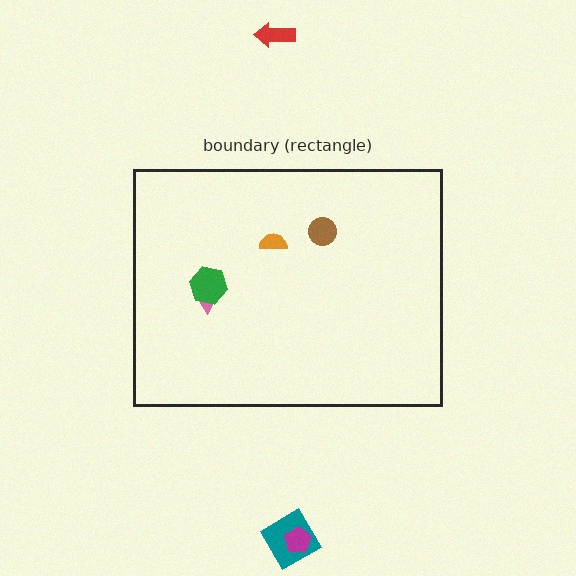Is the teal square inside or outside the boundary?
Outside.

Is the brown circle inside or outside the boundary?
Inside.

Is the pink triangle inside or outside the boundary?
Inside.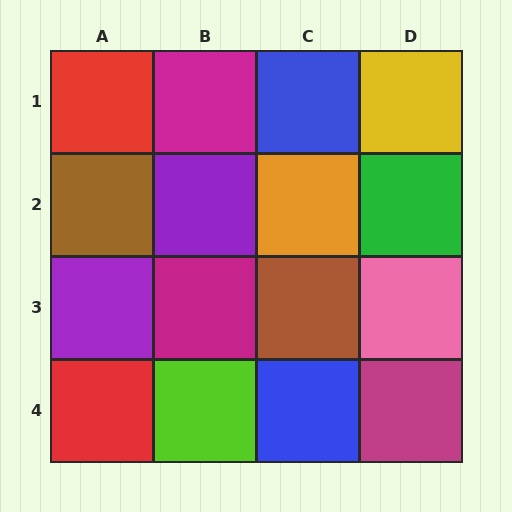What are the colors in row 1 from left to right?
Red, magenta, blue, yellow.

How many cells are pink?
1 cell is pink.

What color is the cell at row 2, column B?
Purple.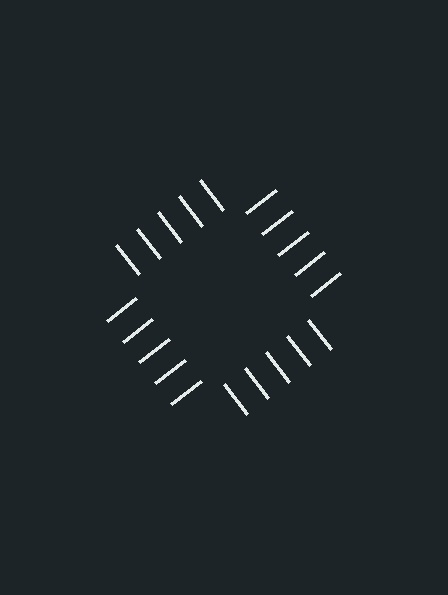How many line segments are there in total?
20 — 5 along each of the 4 edges.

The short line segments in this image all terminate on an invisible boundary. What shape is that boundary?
An illusory square — the line segments terminate on its edges but no continuous stroke is drawn.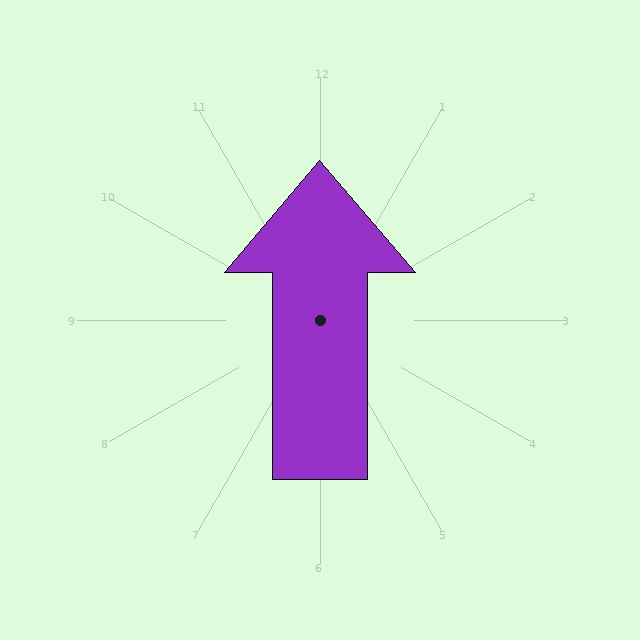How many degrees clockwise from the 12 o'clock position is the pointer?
Approximately 360 degrees.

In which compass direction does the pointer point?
North.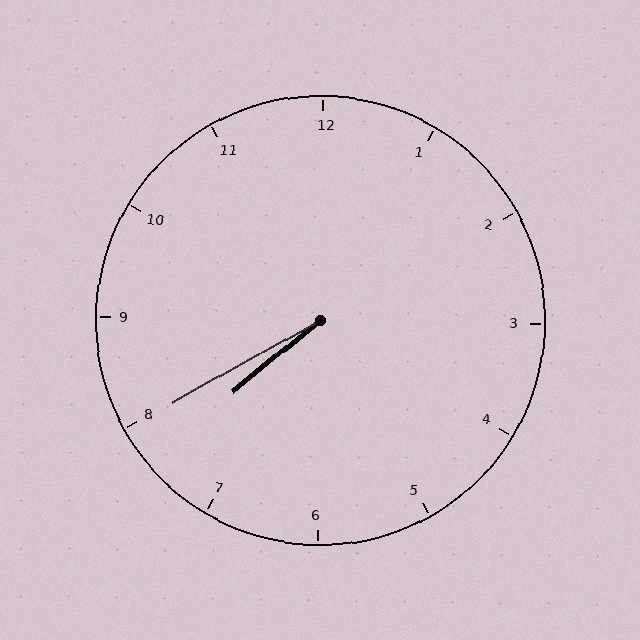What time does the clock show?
7:40.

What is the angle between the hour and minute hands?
Approximately 10 degrees.